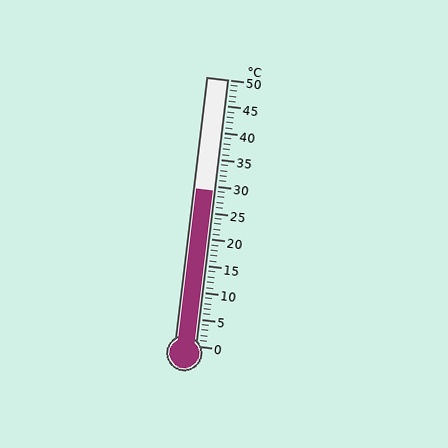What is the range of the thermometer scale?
The thermometer scale ranges from 0°C to 50°C.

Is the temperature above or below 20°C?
The temperature is above 20°C.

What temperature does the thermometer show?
The thermometer shows approximately 29°C.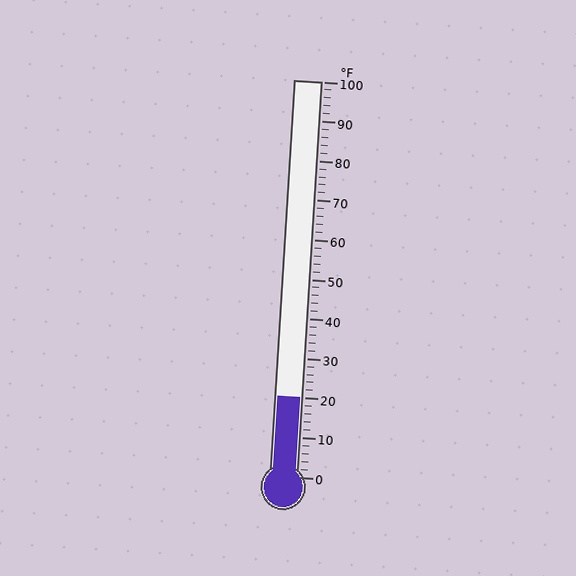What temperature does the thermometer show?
The thermometer shows approximately 20°F.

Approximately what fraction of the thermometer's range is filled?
The thermometer is filled to approximately 20% of its range.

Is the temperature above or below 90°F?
The temperature is below 90°F.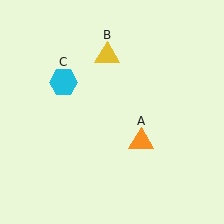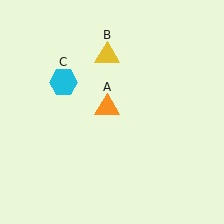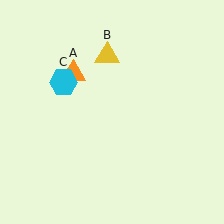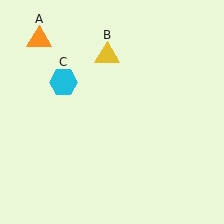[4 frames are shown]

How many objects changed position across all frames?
1 object changed position: orange triangle (object A).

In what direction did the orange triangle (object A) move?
The orange triangle (object A) moved up and to the left.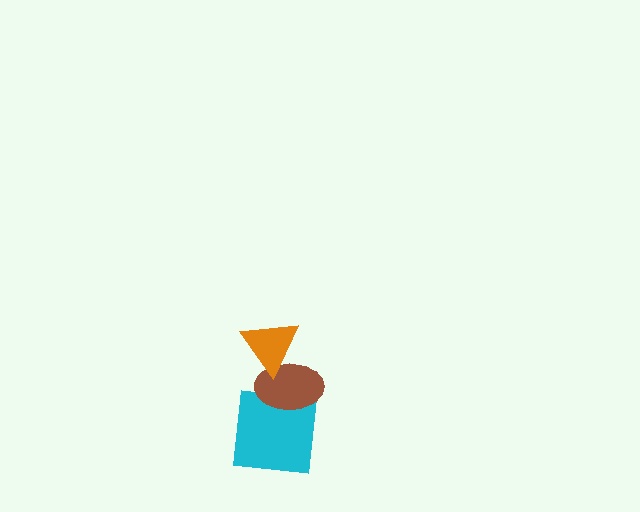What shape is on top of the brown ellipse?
The orange triangle is on top of the brown ellipse.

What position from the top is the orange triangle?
The orange triangle is 1st from the top.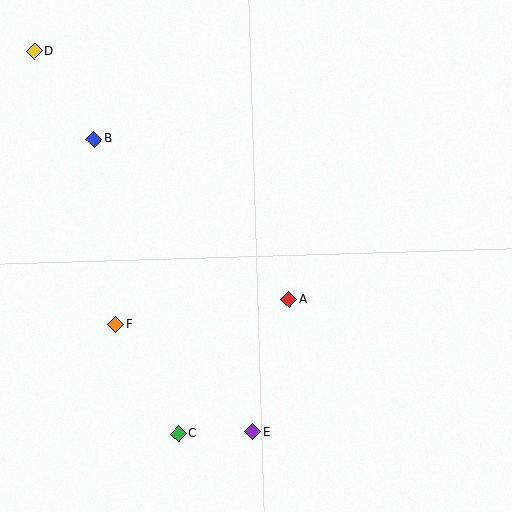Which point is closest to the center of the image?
Point A at (289, 299) is closest to the center.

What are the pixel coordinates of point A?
Point A is at (289, 299).